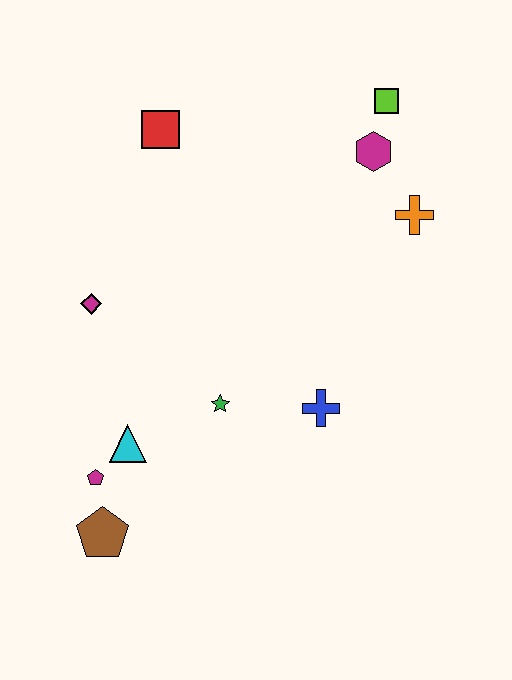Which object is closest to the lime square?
The magenta hexagon is closest to the lime square.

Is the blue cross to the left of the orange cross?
Yes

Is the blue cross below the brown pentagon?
No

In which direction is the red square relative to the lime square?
The red square is to the left of the lime square.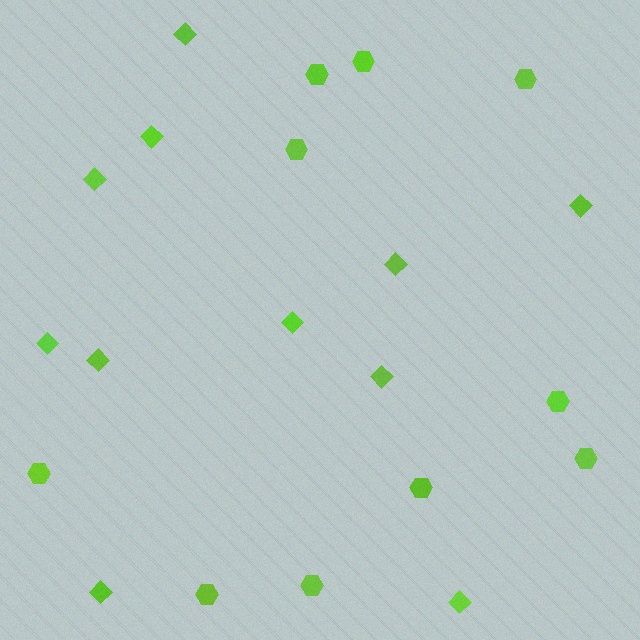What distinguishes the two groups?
There are 2 groups: one group of hexagons (10) and one group of diamonds (11).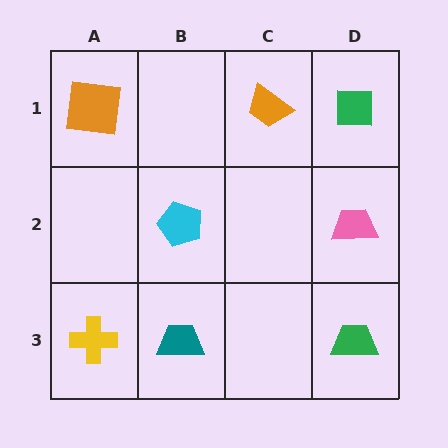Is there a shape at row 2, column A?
No, that cell is empty.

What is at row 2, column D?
A pink trapezoid.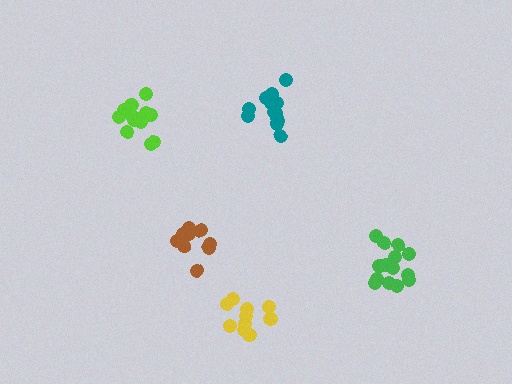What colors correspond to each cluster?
The clusters are colored: teal, yellow, lime, green, brown.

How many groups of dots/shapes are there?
There are 5 groups.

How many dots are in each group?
Group 1: 13 dots, Group 2: 11 dots, Group 3: 13 dots, Group 4: 14 dots, Group 5: 10 dots (61 total).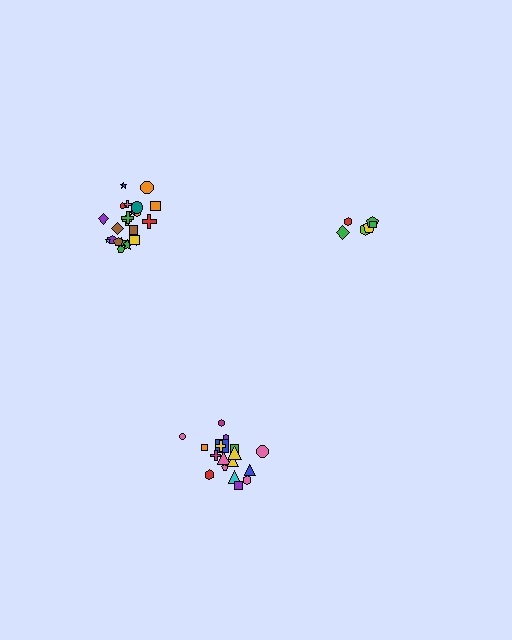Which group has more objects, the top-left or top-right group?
The top-left group.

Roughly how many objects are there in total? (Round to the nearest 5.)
Roughly 45 objects in total.